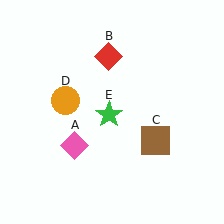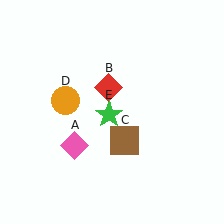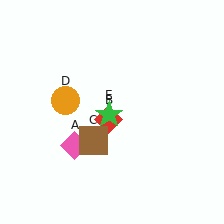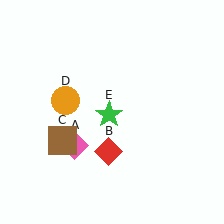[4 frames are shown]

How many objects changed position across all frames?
2 objects changed position: red diamond (object B), brown square (object C).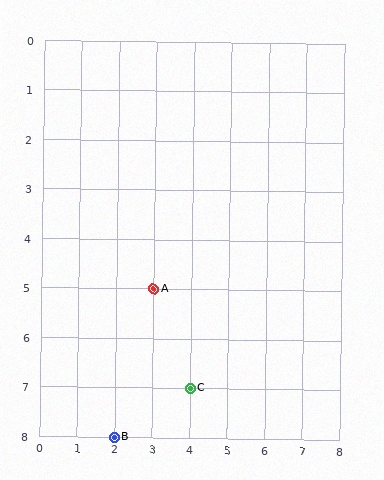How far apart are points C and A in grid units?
Points C and A are 1 column and 2 rows apart (about 2.2 grid units diagonally).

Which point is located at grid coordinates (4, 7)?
Point C is at (4, 7).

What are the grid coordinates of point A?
Point A is at grid coordinates (3, 5).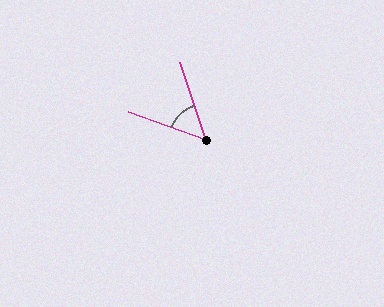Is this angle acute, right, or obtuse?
It is acute.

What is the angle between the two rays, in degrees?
Approximately 52 degrees.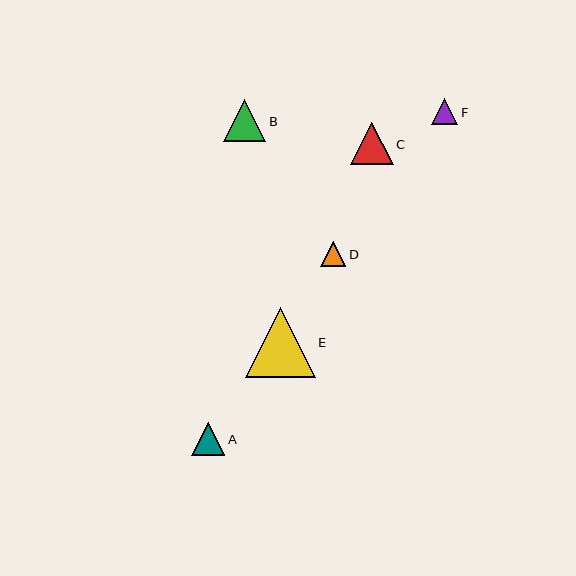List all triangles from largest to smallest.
From largest to smallest: E, B, C, A, F, D.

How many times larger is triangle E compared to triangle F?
Triangle E is approximately 2.7 times the size of triangle F.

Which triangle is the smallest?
Triangle D is the smallest with a size of approximately 25 pixels.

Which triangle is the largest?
Triangle E is the largest with a size of approximately 70 pixels.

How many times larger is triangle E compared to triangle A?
Triangle E is approximately 2.1 times the size of triangle A.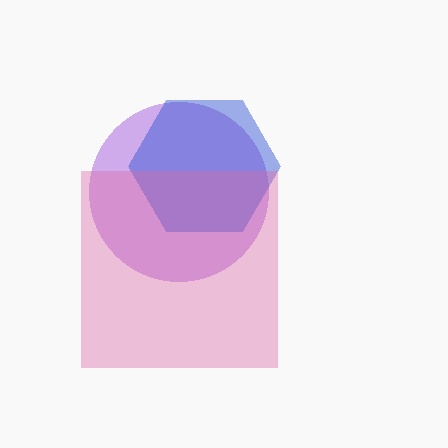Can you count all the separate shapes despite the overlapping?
Yes, there are 3 separate shapes.